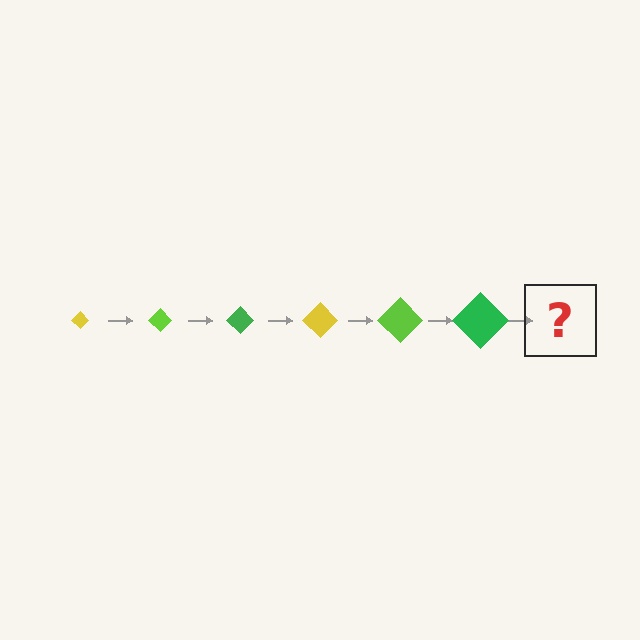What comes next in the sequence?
The next element should be a yellow diamond, larger than the previous one.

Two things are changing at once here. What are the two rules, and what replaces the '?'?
The two rules are that the diamond grows larger each step and the color cycles through yellow, lime, and green. The '?' should be a yellow diamond, larger than the previous one.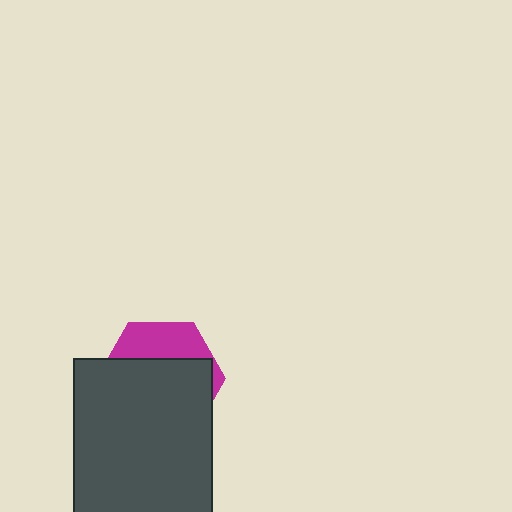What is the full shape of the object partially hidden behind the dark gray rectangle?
The partially hidden object is a magenta hexagon.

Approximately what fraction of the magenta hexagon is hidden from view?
Roughly 70% of the magenta hexagon is hidden behind the dark gray rectangle.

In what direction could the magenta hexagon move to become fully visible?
The magenta hexagon could move up. That would shift it out from behind the dark gray rectangle entirely.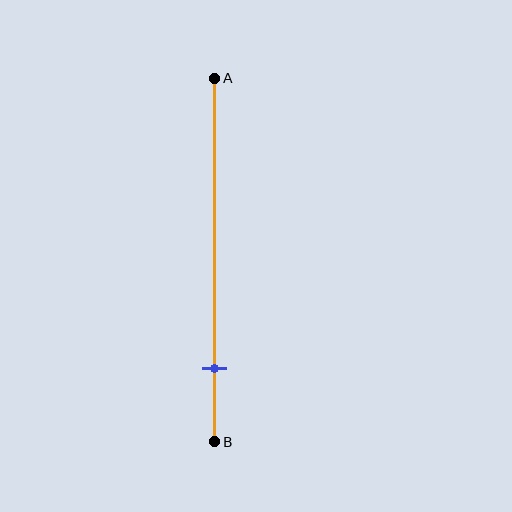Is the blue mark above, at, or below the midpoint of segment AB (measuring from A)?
The blue mark is below the midpoint of segment AB.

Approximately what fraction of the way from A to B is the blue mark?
The blue mark is approximately 80% of the way from A to B.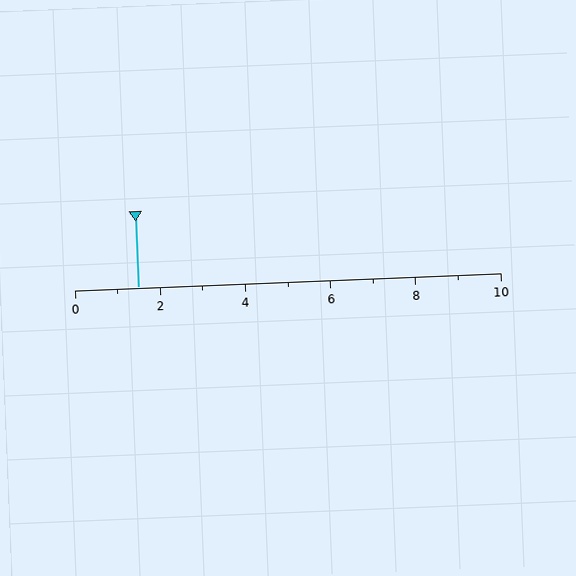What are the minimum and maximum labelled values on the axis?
The axis runs from 0 to 10.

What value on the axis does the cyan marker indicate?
The marker indicates approximately 1.5.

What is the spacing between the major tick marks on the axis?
The major ticks are spaced 2 apart.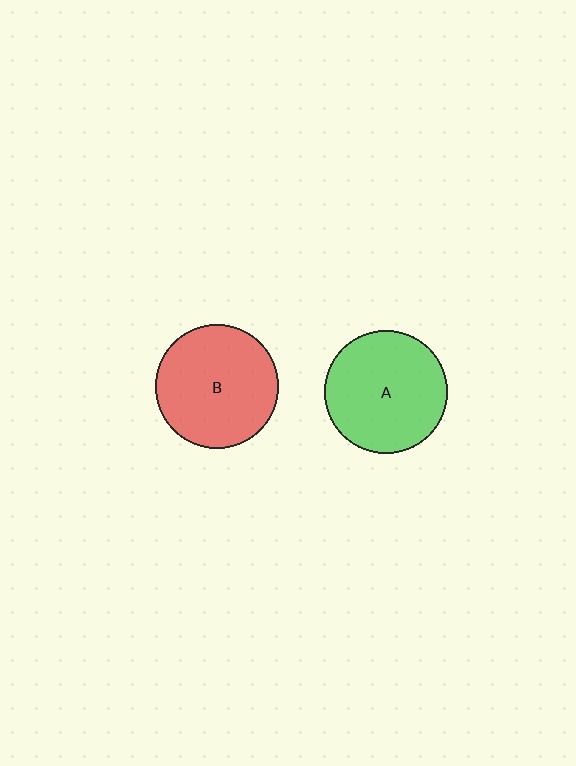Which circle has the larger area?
Circle B (red).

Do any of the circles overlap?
No, none of the circles overlap.